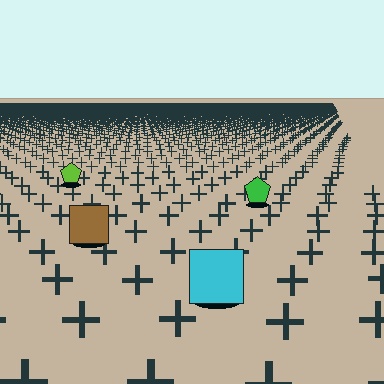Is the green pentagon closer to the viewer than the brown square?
No. The brown square is closer — you can tell from the texture gradient: the ground texture is coarser near it.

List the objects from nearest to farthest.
From nearest to farthest: the cyan square, the brown square, the green pentagon, the lime pentagon.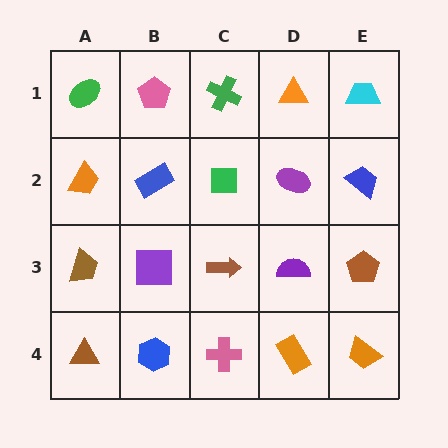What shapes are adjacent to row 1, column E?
A blue trapezoid (row 2, column E), an orange triangle (row 1, column D).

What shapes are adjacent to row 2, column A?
A green ellipse (row 1, column A), a brown trapezoid (row 3, column A), a blue rectangle (row 2, column B).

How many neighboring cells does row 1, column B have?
3.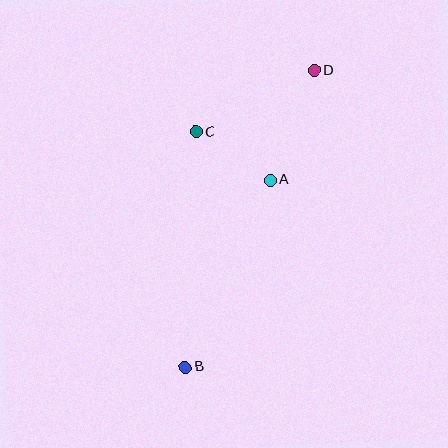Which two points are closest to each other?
Points A and C are closest to each other.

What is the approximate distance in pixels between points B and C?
The distance between B and C is approximately 236 pixels.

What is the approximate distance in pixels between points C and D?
The distance between C and D is approximately 133 pixels.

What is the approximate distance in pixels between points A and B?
The distance between A and B is approximately 206 pixels.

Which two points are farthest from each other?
Points B and D are farthest from each other.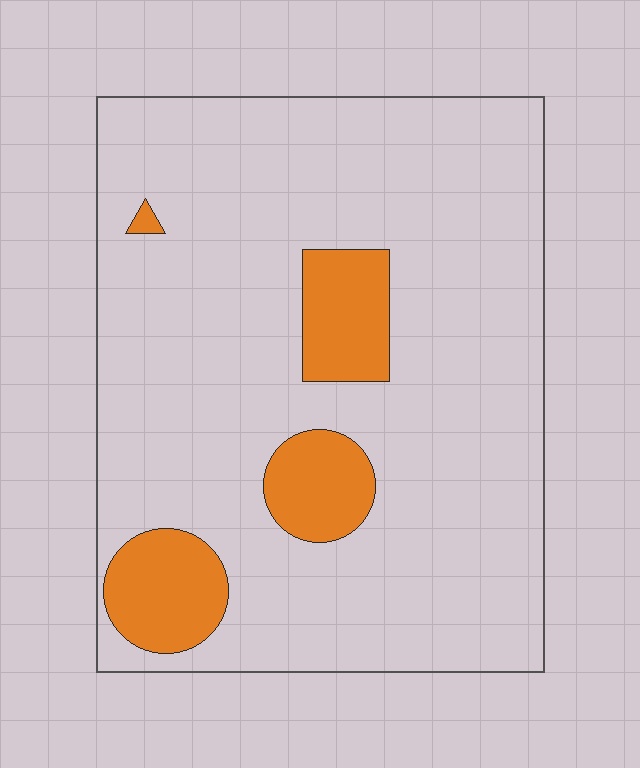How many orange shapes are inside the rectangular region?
4.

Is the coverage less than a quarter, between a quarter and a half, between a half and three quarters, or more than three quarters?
Less than a quarter.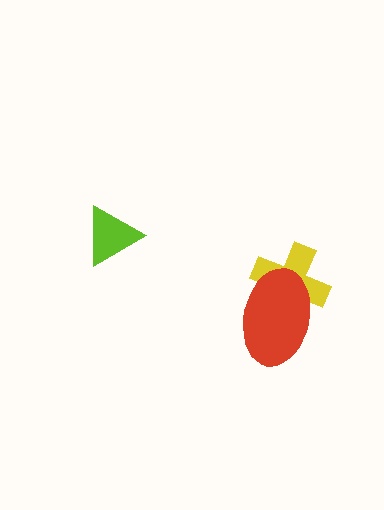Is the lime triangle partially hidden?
No, no other shape covers it.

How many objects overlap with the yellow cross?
1 object overlaps with the yellow cross.